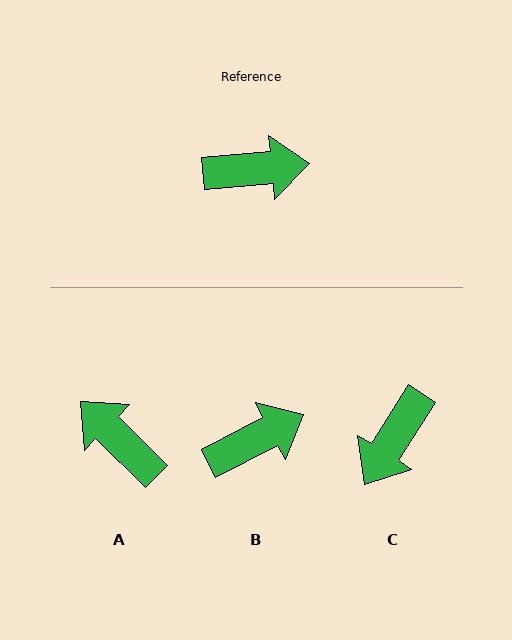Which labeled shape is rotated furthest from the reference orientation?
A, about 130 degrees away.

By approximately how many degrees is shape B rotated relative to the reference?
Approximately 22 degrees counter-clockwise.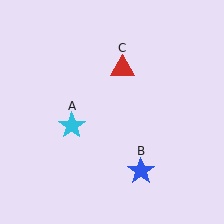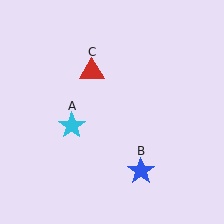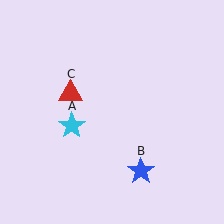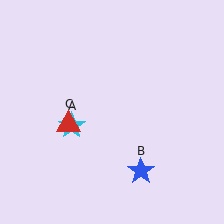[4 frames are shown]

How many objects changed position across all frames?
1 object changed position: red triangle (object C).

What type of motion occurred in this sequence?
The red triangle (object C) rotated counterclockwise around the center of the scene.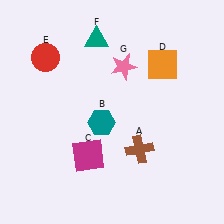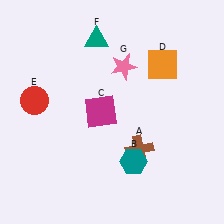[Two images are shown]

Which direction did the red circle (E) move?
The red circle (E) moved down.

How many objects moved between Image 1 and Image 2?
3 objects moved between the two images.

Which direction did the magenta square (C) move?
The magenta square (C) moved up.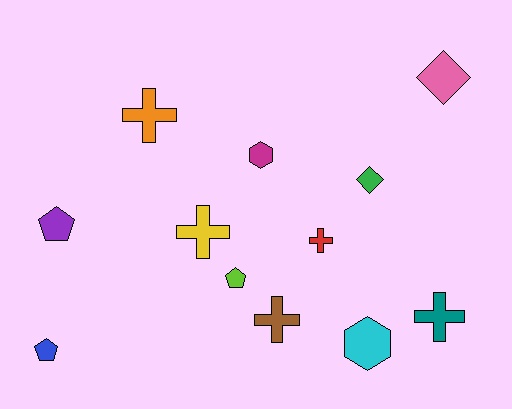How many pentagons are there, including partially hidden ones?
There are 3 pentagons.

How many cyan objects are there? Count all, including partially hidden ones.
There is 1 cyan object.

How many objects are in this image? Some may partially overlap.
There are 12 objects.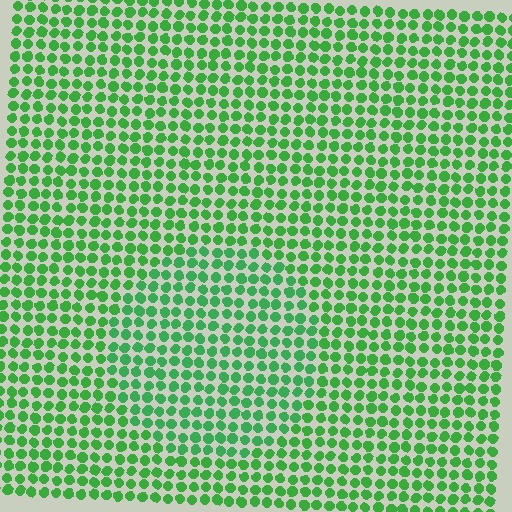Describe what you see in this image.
The image is filled with small green elements in a uniform arrangement. A circle-shaped region is visible where the elements are tinted to a slightly different hue, forming a subtle color boundary.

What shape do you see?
I see a circle.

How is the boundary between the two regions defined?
The boundary is defined purely by a slight shift in hue (about 14 degrees). Spacing, size, and orientation are identical on both sides.